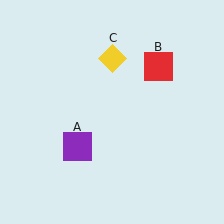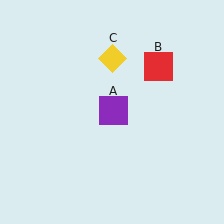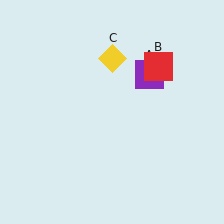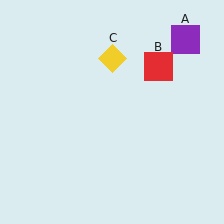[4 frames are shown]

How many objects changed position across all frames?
1 object changed position: purple square (object A).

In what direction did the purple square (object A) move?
The purple square (object A) moved up and to the right.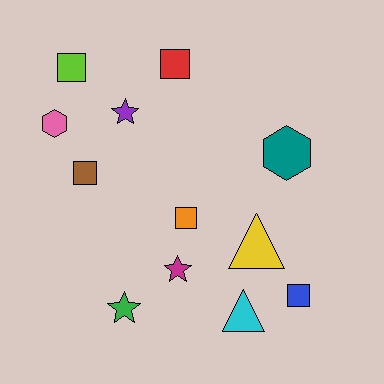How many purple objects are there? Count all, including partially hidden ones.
There is 1 purple object.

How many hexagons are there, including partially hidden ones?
There are 2 hexagons.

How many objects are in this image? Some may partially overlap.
There are 12 objects.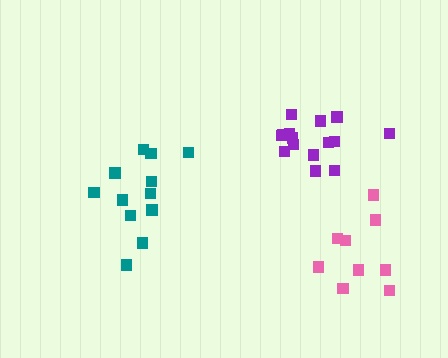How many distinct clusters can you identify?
There are 3 distinct clusters.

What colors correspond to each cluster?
The clusters are colored: pink, teal, purple.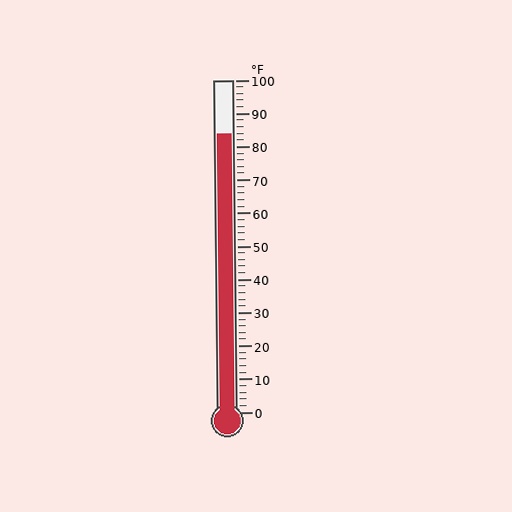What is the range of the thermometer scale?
The thermometer scale ranges from 0°F to 100°F.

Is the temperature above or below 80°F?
The temperature is above 80°F.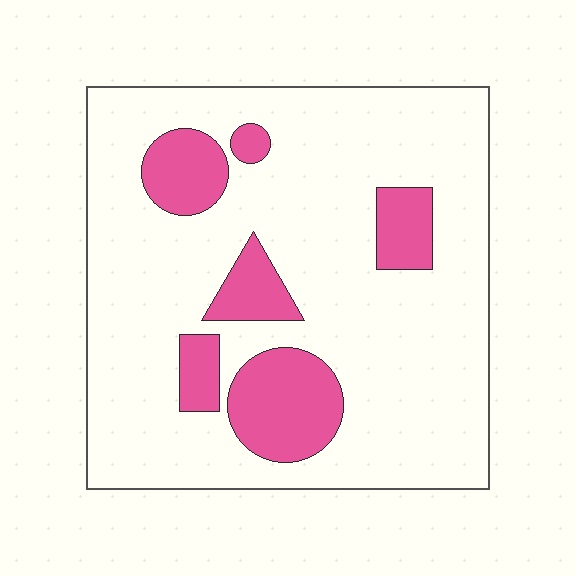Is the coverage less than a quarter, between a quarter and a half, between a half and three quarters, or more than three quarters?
Less than a quarter.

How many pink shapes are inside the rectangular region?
6.